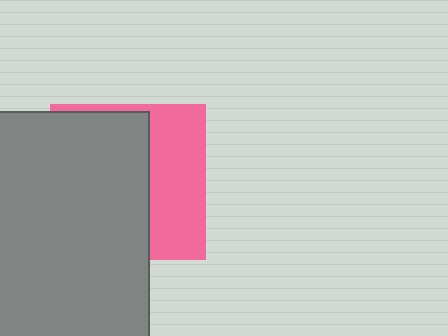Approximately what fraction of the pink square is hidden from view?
Roughly 61% of the pink square is hidden behind the gray rectangle.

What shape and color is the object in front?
The object in front is a gray rectangle.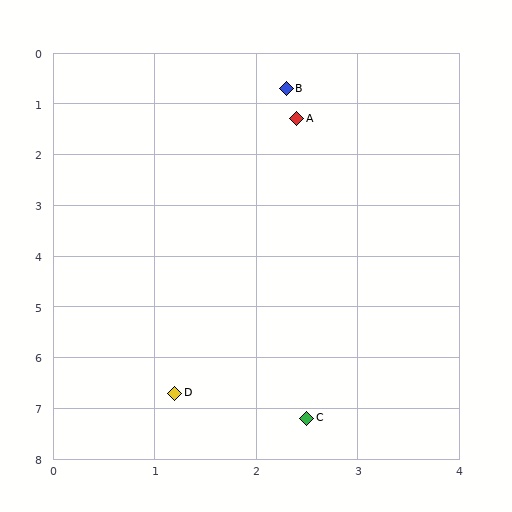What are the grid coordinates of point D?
Point D is at approximately (1.2, 6.7).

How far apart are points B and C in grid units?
Points B and C are about 6.5 grid units apart.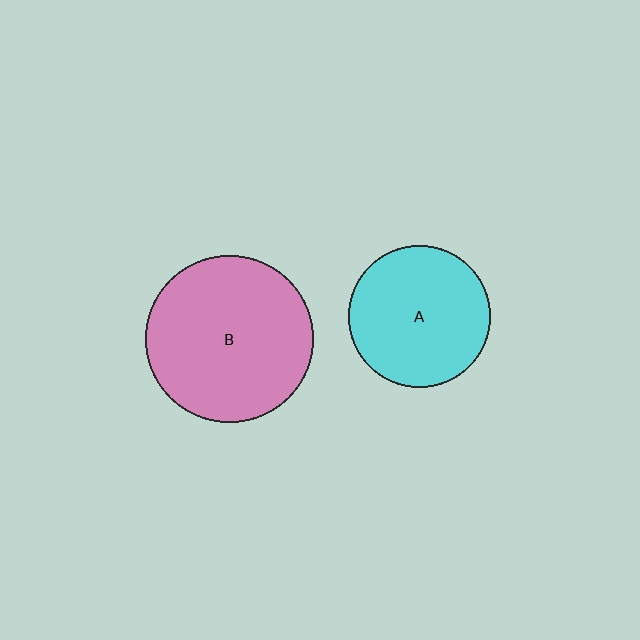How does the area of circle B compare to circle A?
Approximately 1.4 times.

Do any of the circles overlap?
No, none of the circles overlap.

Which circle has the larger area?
Circle B (pink).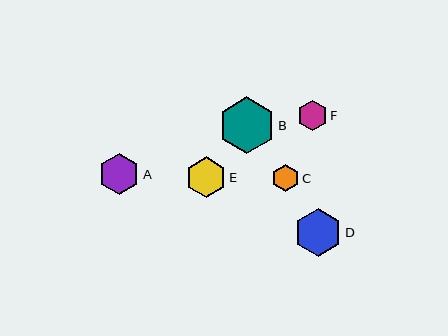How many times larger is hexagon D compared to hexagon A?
Hexagon D is approximately 1.2 times the size of hexagon A.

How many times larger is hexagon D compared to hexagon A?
Hexagon D is approximately 1.2 times the size of hexagon A.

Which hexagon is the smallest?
Hexagon C is the smallest with a size of approximately 27 pixels.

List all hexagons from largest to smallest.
From largest to smallest: B, D, A, E, F, C.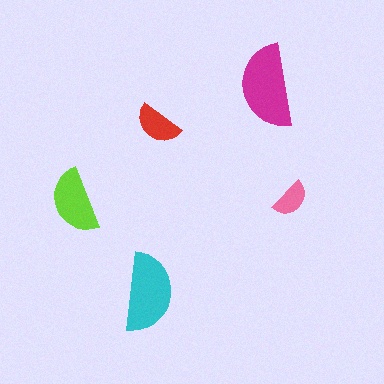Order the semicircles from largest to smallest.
the magenta one, the cyan one, the lime one, the red one, the pink one.